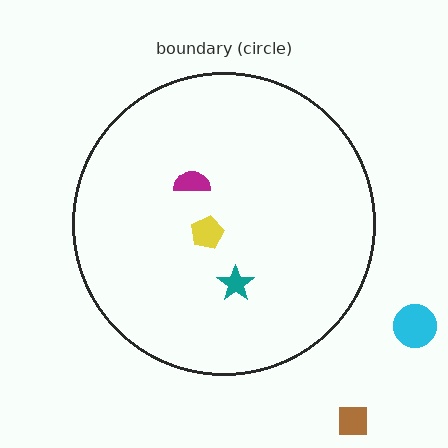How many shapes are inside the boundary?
3 inside, 2 outside.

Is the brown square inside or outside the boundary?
Outside.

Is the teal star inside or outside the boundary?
Inside.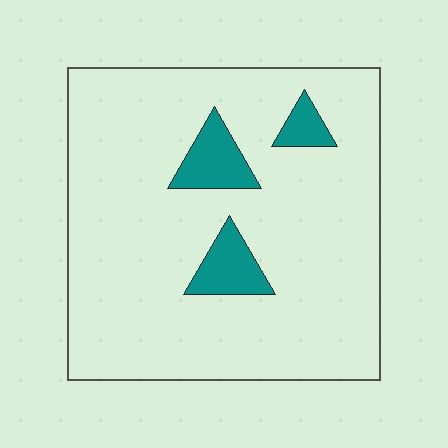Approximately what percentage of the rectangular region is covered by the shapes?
Approximately 10%.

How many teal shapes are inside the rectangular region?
3.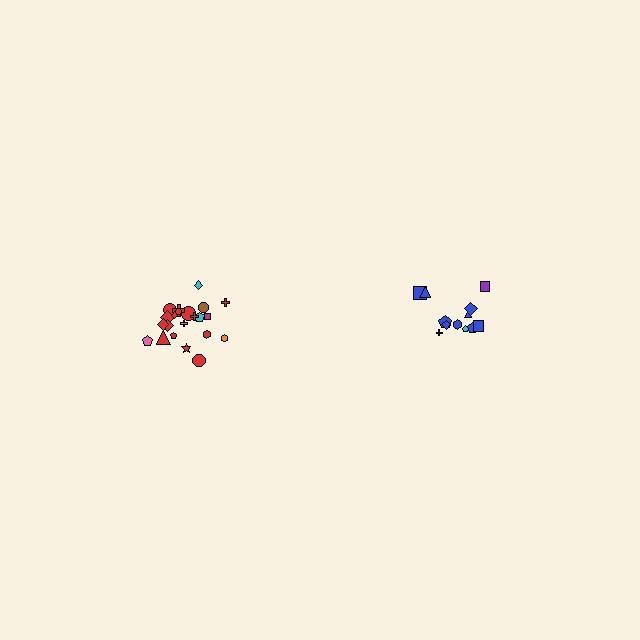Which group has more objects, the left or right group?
The left group.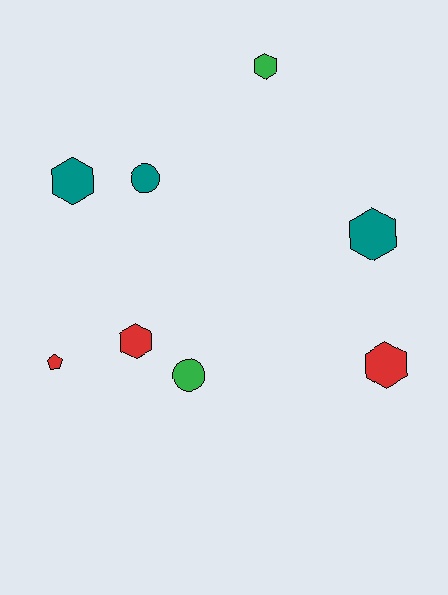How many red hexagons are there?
There are 2 red hexagons.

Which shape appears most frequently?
Hexagon, with 5 objects.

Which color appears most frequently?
Teal, with 3 objects.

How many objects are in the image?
There are 8 objects.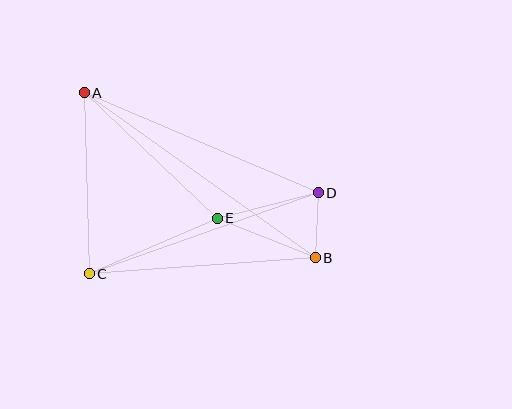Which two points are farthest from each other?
Points A and B are farthest from each other.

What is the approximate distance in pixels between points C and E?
The distance between C and E is approximately 140 pixels.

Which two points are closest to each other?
Points B and D are closest to each other.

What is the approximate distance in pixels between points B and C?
The distance between B and C is approximately 227 pixels.